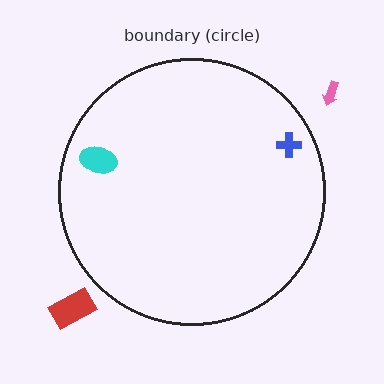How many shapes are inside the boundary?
2 inside, 2 outside.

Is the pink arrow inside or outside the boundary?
Outside.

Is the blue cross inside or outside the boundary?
Inside.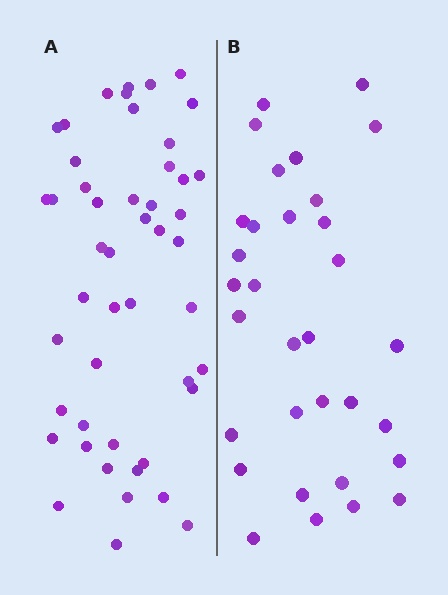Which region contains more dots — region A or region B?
Region A (the left region) has more dots.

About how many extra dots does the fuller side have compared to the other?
Region A has approximately 15 more dots than region B.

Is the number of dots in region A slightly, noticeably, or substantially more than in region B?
Region A has substantially more. The ratio is roughly 1.5 to 1.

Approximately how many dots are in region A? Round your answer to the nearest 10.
About 50 dots. (The exact count is 48, which rounds to 50.)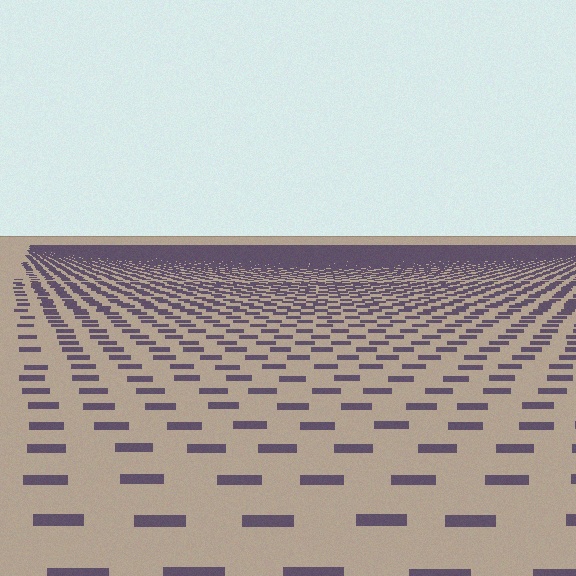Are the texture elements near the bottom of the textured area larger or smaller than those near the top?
Larger. Near the bottom, elements are closer to the viewer and appear at a bigger on-screen size.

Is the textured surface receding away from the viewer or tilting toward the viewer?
The surface is receding away from the viewer. Texture elements get smaller and denser toward the top.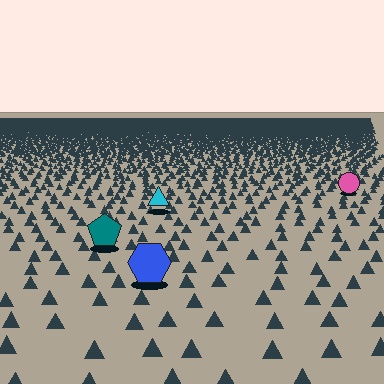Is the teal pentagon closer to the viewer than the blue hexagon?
No. The blue hexagon is closer — you can tell from the texture gradient: the ground texture is coarser near it.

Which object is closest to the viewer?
The blue hexagon is closest. The texture marks near it are larger and more spread out.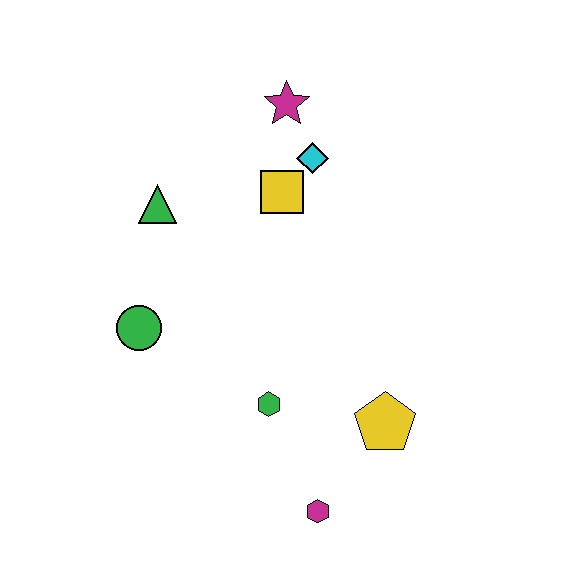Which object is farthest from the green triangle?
The magenta hexagon is farthest from the green triangle.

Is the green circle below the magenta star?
Yes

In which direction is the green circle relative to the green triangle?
The green circle is below the green triangle.